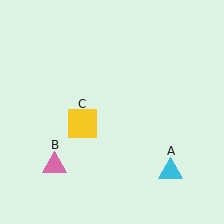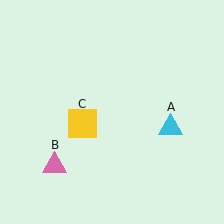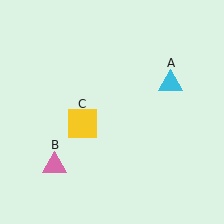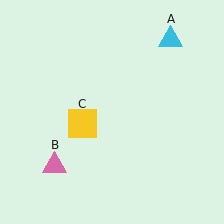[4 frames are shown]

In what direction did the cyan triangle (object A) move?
The cyan triangle (object A) moved up.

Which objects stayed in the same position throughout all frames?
Pink triangle (object B) and yellow square (object C) remained stationary.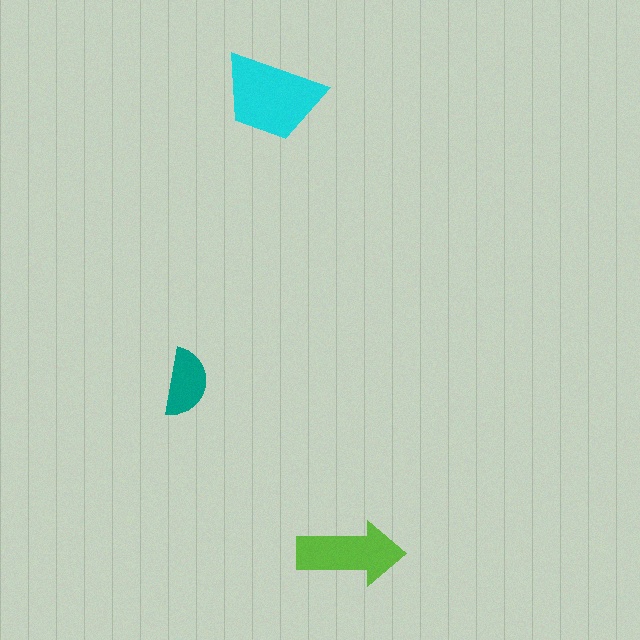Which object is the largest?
The cyan trapezoid.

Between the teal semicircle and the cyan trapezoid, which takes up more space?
The cyan trapezoid.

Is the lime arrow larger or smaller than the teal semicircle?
Larger.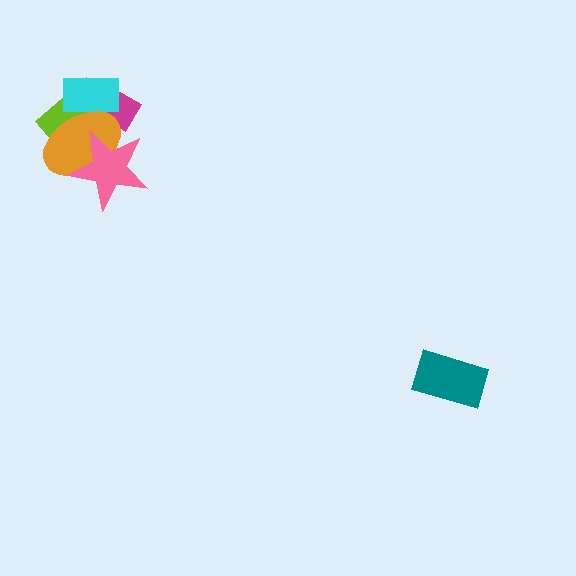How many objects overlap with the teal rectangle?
0 objects overlap with the teal rectangle.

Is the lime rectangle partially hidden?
Yes, it is partially covered by another shape.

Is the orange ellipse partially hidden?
Yes, it is partially covered by another shape.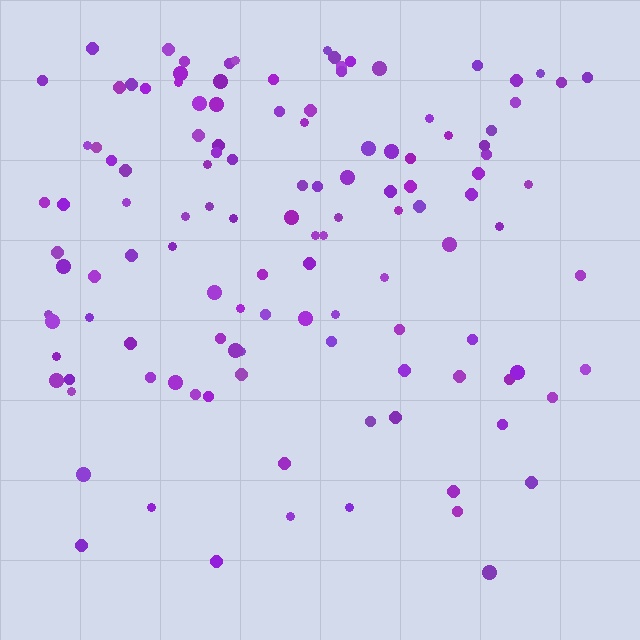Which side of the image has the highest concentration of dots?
The top.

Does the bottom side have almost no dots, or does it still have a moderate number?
Still a moderate number, just noticeably fewer than the top.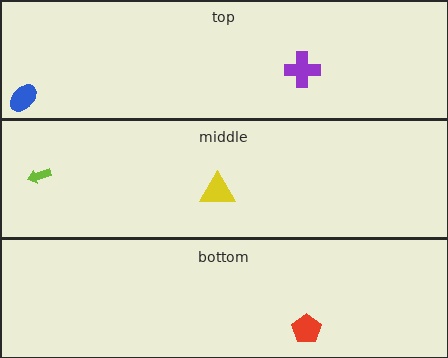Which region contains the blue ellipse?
The top region.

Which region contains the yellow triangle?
The middle region.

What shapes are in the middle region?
The lime arrow, the yellow triangle.